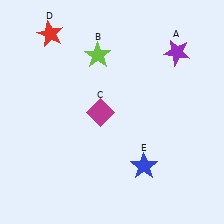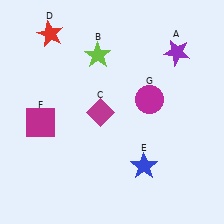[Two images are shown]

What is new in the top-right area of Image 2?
A magenta circle (G) was added in the top-right area of Image 2.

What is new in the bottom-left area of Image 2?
A magenta square (F) was added in the bottom-left area of Image 2.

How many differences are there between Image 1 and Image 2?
There are 2 differences between the two images.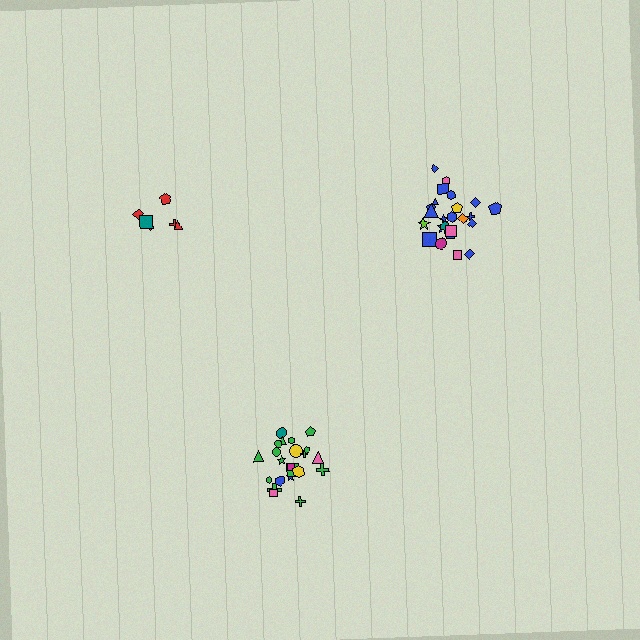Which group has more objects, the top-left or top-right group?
The top-right group.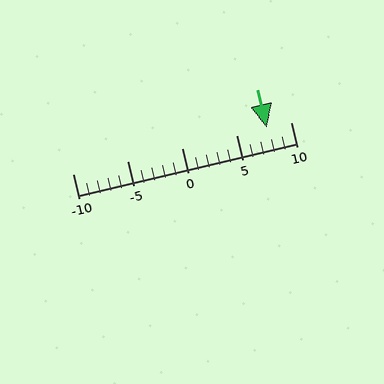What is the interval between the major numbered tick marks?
The major tick marks are spaced 5 units apart.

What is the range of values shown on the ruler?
The ruler shows values from -10 to 10.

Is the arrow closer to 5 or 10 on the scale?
The arrow is closer to 10.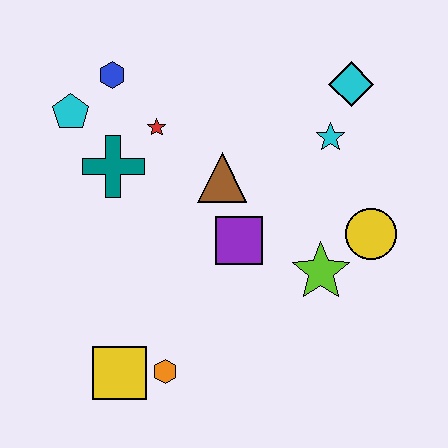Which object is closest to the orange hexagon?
The yellow square is closest to the orange hexagon.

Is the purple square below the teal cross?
Yes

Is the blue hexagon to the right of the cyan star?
No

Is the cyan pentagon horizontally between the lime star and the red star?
No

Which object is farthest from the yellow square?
The cyan diamond is farthest from the yellow square.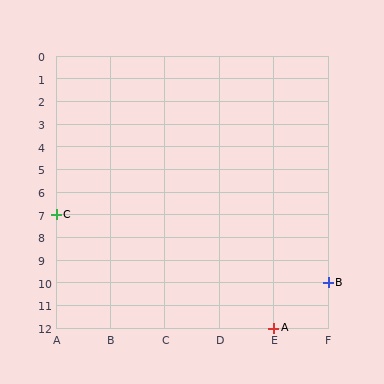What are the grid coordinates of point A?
Point A is at grid coordinates (E, 12).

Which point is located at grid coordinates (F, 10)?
Point B is at (F, 10).